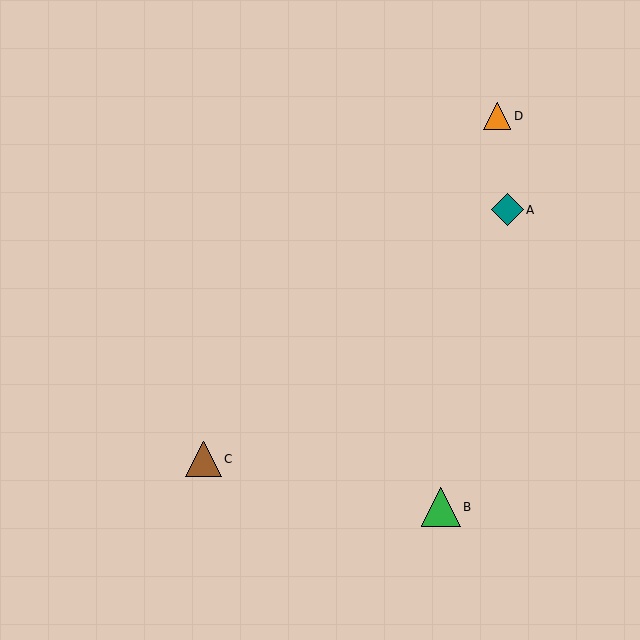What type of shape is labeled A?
Shape A is a teal diamond.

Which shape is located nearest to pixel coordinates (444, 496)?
The green triangle (labeled B) at (441, 507) is nearest to that location.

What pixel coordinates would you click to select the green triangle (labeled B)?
Click at (441, 507) to select the green triangle B.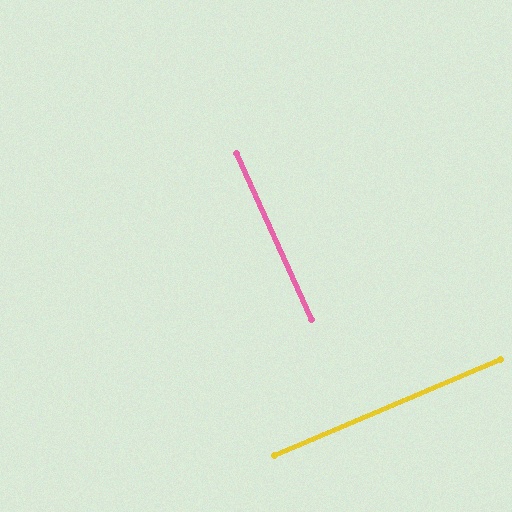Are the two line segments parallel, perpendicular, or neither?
Perpendicular — they meet at approximately 89°.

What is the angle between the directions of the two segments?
Approximately 89 degrees.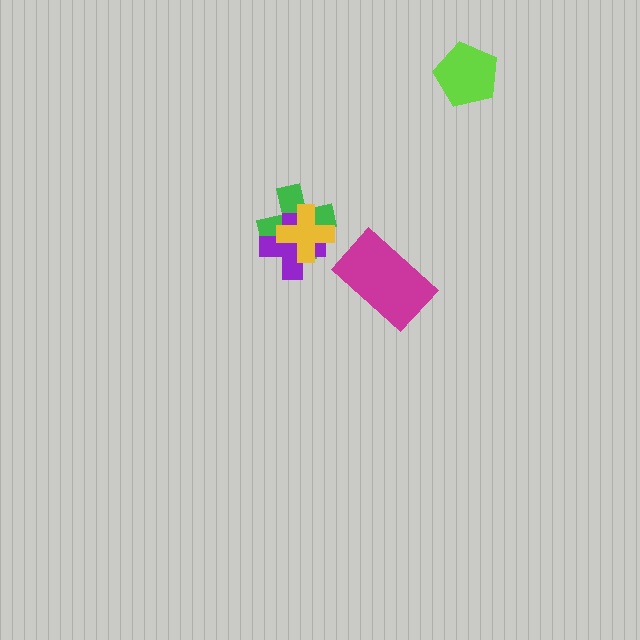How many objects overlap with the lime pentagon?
0 objects overlap with the lime pentagon.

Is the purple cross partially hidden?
Yes, it is partially covered by another shape.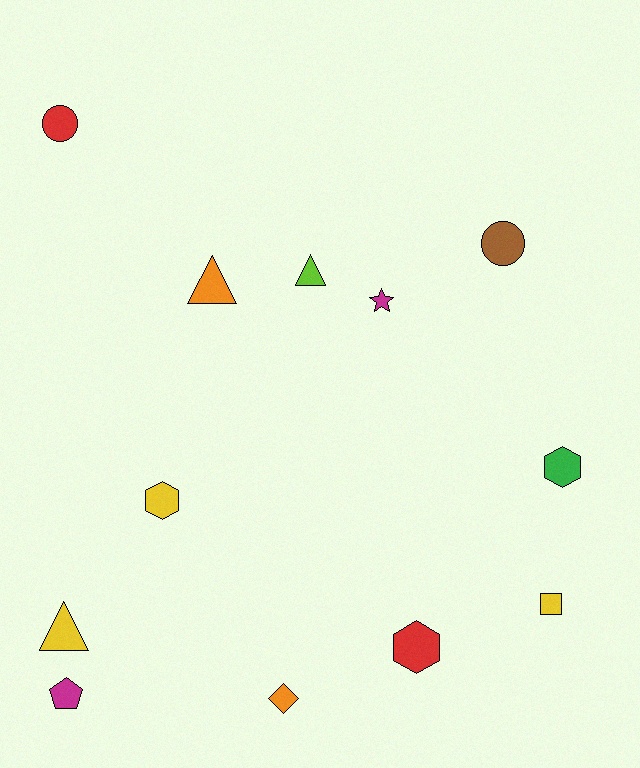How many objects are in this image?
There are 12 objects.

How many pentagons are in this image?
There is 1 pentagon.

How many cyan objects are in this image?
There are no cyan objects.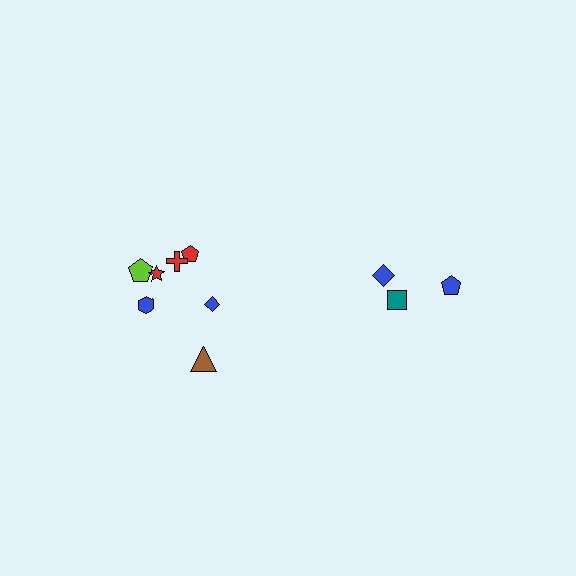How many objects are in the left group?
There are 7 objects.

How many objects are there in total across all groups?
There are 10 objects.